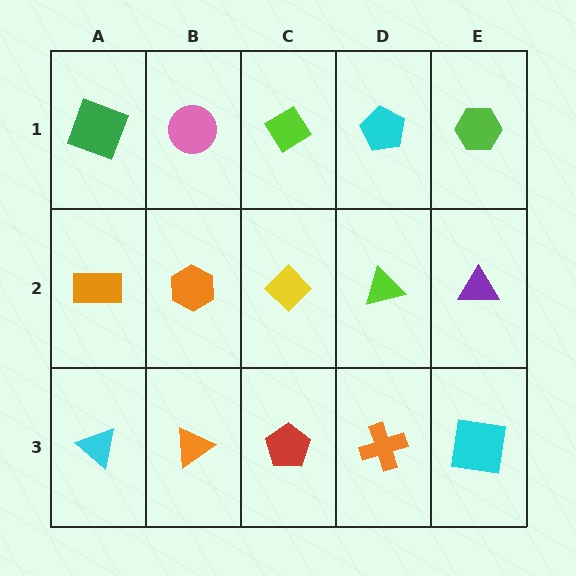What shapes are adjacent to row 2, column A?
A green square (row 1, column A), a cyan triangle (row 3, column A), an orange hexagon (row 2, column B).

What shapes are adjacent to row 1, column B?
An orange hexagon (row 2, column B), a green square (row 1, column A), a lime diamond (row 1, column C).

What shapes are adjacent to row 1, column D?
A lime triangle (row 2, column D), a lime diamond (row 1, column C), a lime hexagon (row 1, column E).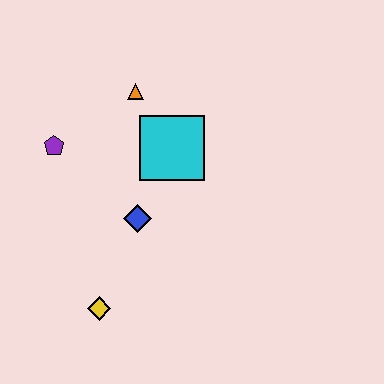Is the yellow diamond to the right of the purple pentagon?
Yes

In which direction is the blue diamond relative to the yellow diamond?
The blue diamond is above the yellow diamond.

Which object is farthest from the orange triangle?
The yellow diamond is farthest from the orange triangle.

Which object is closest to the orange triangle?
The cyan square is closest to the orange triangle.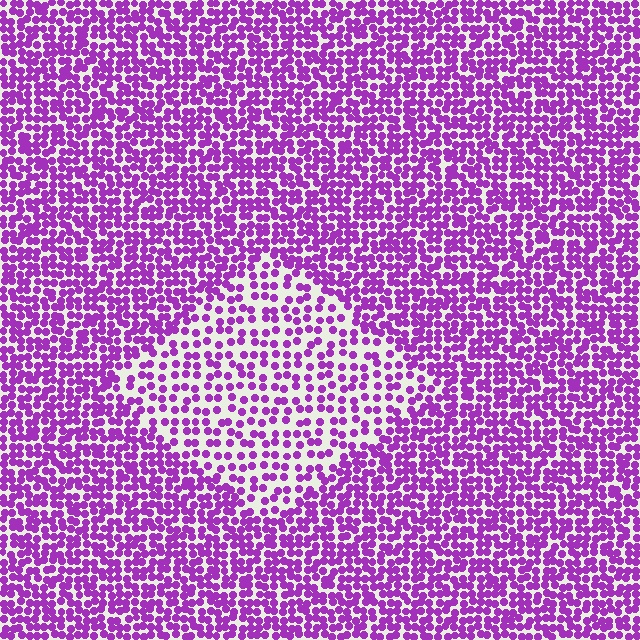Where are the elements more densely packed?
The elements are more densely packed outside the diamond boundary.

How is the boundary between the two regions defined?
The boundary is defined by a change in element density (approximately 1.9x ratio). All elements are the same color, size, and shape.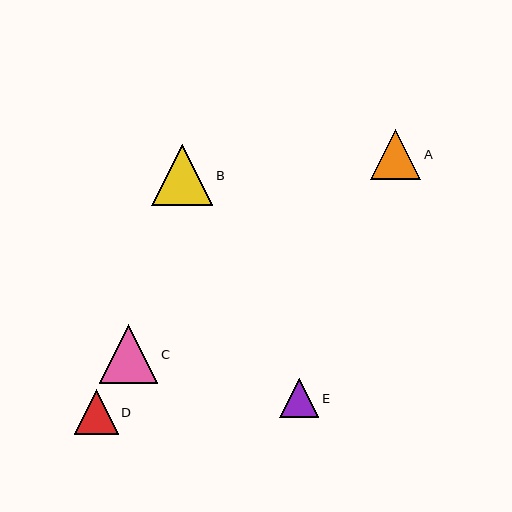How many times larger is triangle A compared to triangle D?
Triangle A is approximately 1.1 times the size of triangle D.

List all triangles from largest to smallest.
From largest to smallest: B, C, A, D, E.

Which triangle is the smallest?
Triangle E is the smallest with a size of approximately 39 pixels.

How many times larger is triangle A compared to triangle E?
Triangle A is approximately 1.3 times the size of triangle E.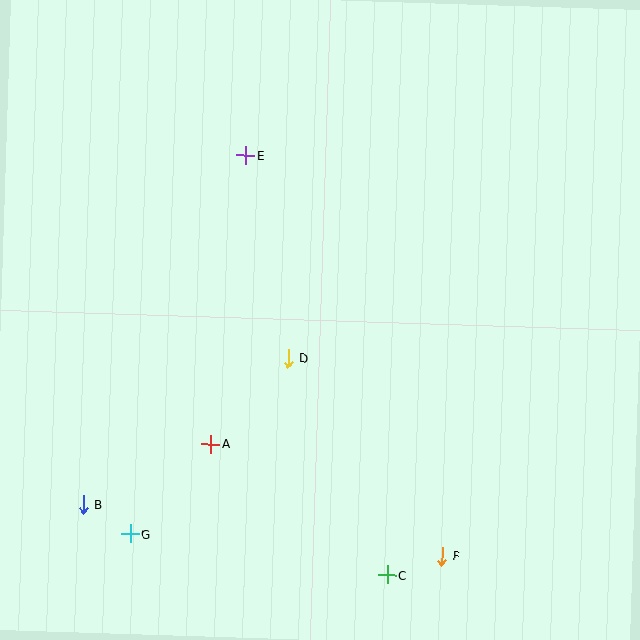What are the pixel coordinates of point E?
Point E is at (246, 155).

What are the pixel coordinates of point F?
Point F is at (442, 556).